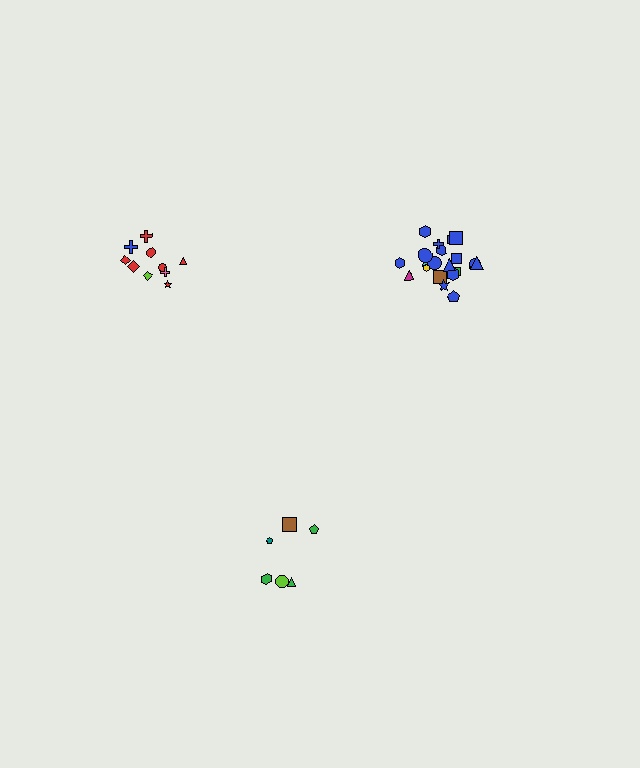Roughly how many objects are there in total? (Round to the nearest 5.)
Roughly 40 objects in total.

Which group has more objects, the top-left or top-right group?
The top-right group.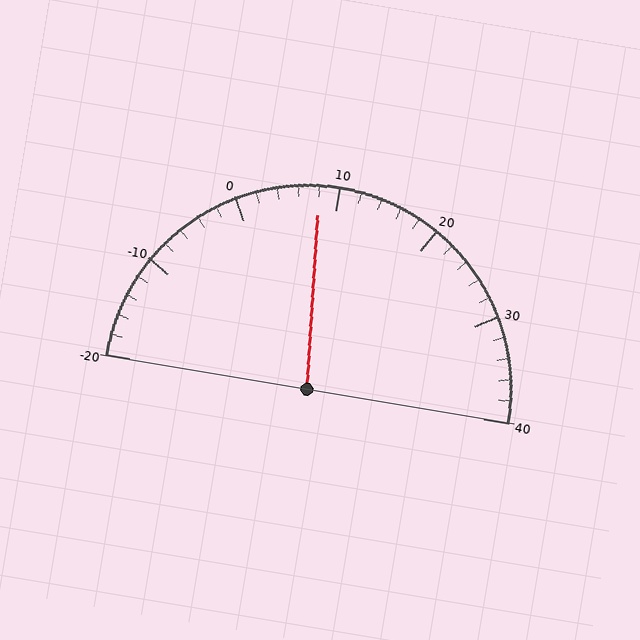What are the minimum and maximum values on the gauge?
The gauge ranges from -20 to 40.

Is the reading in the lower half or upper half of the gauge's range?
The reading is in the lower half of the range (-20 to 40).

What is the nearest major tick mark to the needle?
The nearest major tick mark is 10.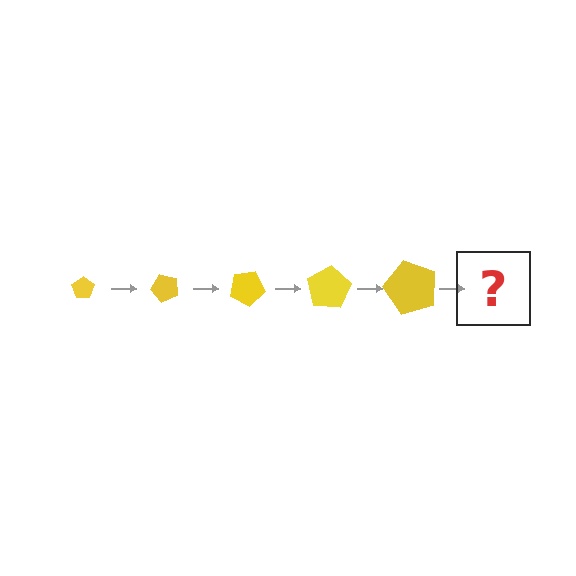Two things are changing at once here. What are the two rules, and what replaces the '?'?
The two rules are that the pentagon grows larger each step and it rotates 50 degrees each step. The '?' should be a pentagon, larger than the previous one and rotated 250 degrees from the start.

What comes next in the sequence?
The next element should be a pentagon, larger than the previous one and rotated 250 degrees from the start.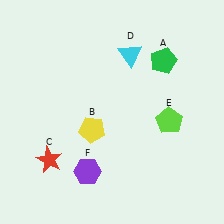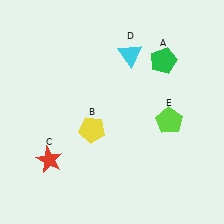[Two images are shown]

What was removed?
The purple hexagon (F) was removed in Image 2.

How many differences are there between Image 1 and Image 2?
There is 1 difference between the two images.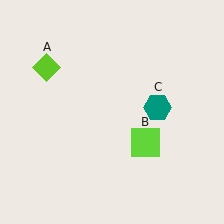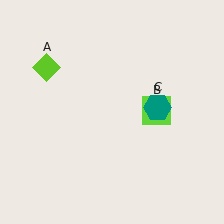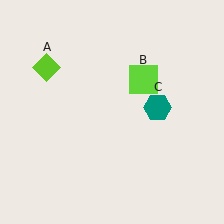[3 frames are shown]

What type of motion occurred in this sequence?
The lime square (object B) rotated counterclockwise around the center of the scene.